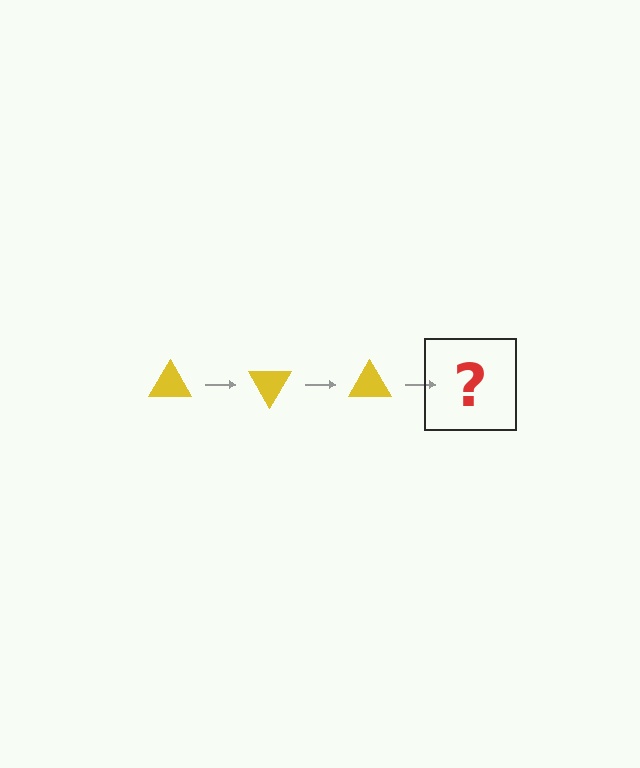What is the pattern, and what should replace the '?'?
The pattern is that the triangle rotates 60 degrees each step. The '?' should be a yellow triangle rotated 180 degrees.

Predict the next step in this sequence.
The next step is a yellow triangle rotated 180 degrees.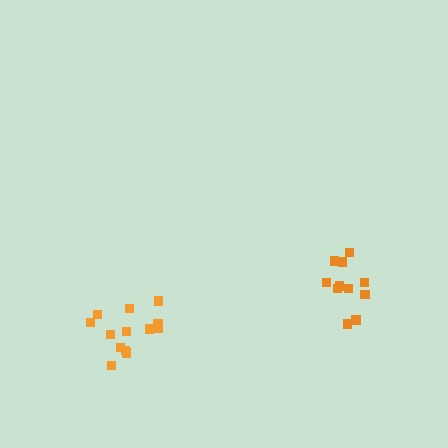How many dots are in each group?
Group 1: 12 dots, Group 2: 13 dots (25 total).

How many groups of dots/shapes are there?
There are 2 groups.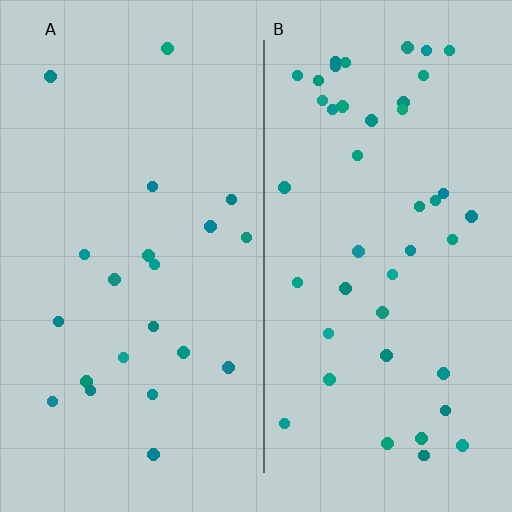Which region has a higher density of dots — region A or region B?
B (the right).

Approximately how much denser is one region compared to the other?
Approximately 2.1× — region B over region A.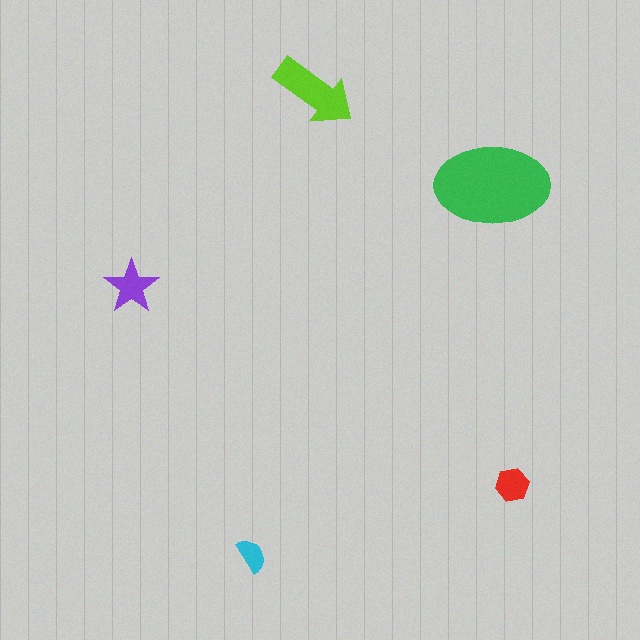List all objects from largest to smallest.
The green ellipse, the lime arrow, the purple star, the red hexagon, the cyan semicircle.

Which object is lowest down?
The cyan semicircle is bottommost.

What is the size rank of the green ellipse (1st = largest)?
1st.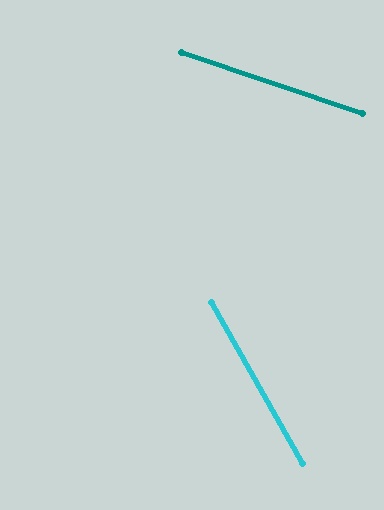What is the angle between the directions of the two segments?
Approximately 42 degrees.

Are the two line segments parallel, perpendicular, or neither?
Neither parallel nor perpendicular — they differ by about 42°.